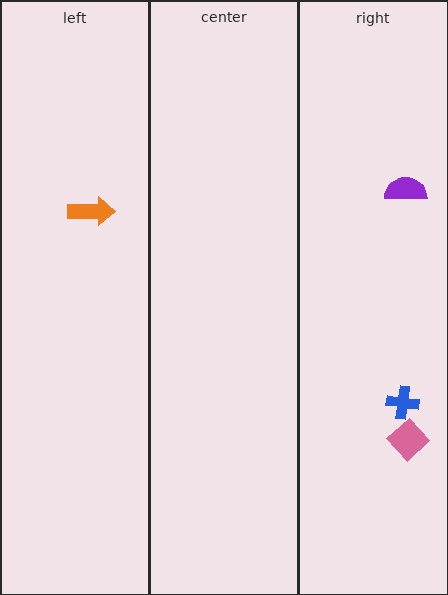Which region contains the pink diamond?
The right region.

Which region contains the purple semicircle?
The right region.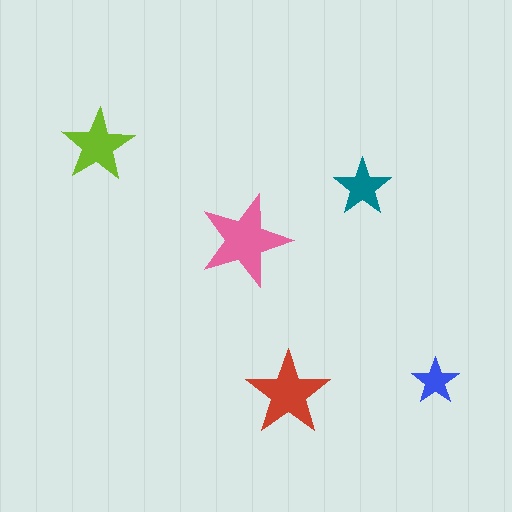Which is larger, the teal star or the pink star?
The pink one.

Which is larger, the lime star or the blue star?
The lime one.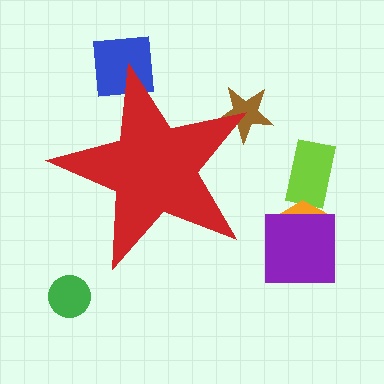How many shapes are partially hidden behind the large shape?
2 shapes are partially hidden.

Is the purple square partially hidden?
No, the purple square is fully visible.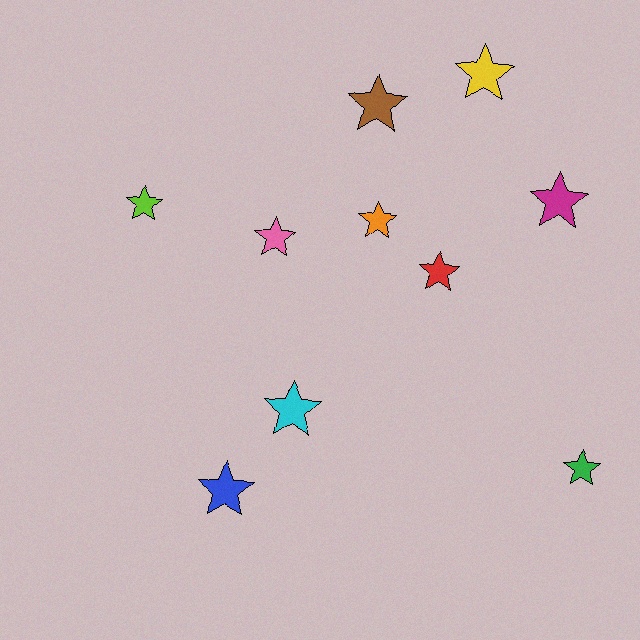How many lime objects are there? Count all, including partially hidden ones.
There is 1 lime object.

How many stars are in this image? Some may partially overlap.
There are 10 stars.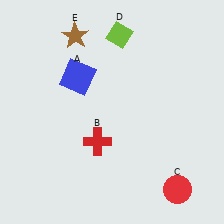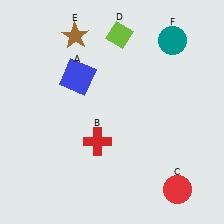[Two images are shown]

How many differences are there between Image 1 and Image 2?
There is 1 difference between the two images.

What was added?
A teal circle (F) was added in Image 2.